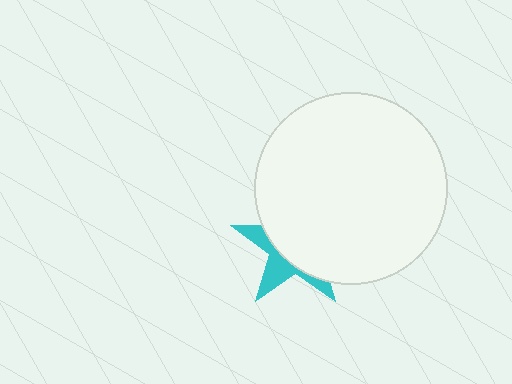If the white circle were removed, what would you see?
You would see the complete cyan star.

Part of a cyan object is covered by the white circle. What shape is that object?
It is a star.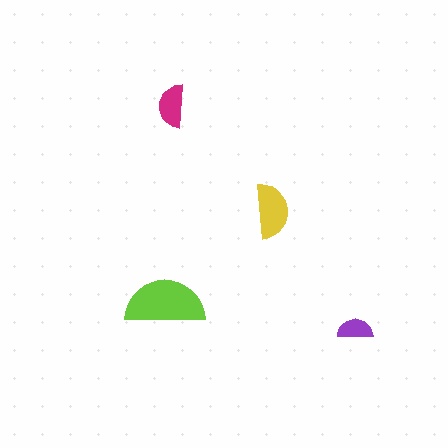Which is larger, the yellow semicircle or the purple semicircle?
The yellow one.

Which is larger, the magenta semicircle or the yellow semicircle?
The yellow one.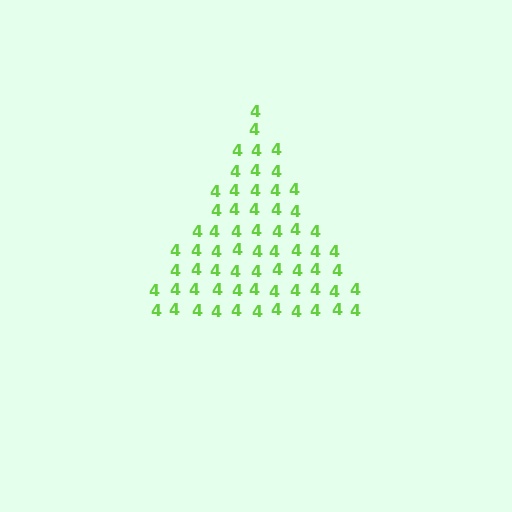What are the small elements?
The small elements are digit 4's.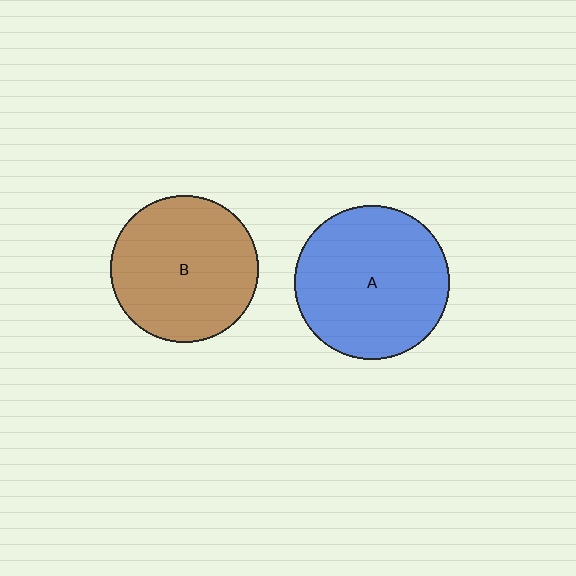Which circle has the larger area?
Circle A (blue).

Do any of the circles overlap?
No, none of the circles overlap.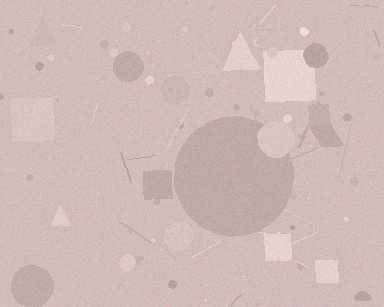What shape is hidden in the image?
A circle is hidden in the image.